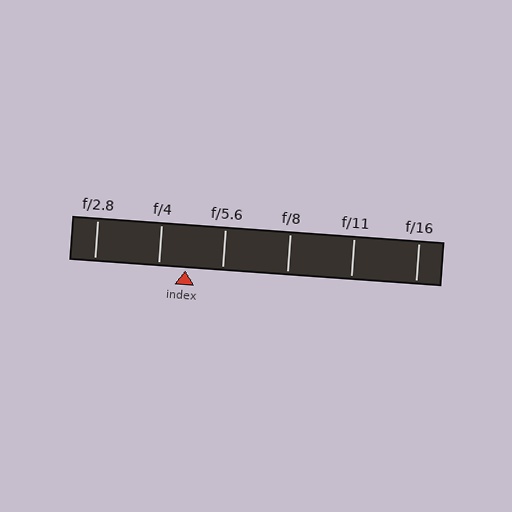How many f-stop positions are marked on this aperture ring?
There are 6 f-stop positions marked.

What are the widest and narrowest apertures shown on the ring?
The widest aperture shown is f/2.8 and the narrowest is f/16.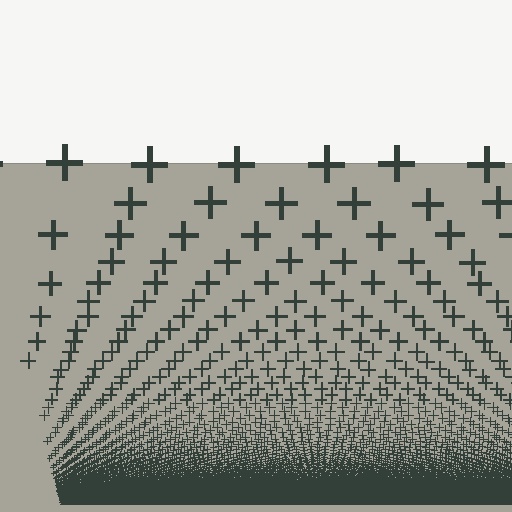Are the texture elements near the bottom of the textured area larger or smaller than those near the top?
Smaller. The gradient is inverted — elements near the bottom are smaller and denser.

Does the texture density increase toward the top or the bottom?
Density increases toward the bottom.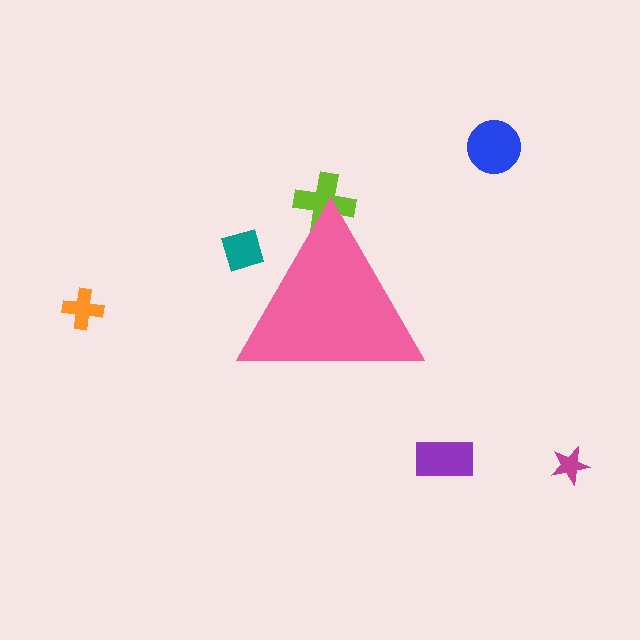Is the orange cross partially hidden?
No, the orange cross is fully visible.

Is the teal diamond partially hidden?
Yes, the teal diamond is partially hidden behind the pink triangle.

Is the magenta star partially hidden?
No, the magenta star is fully visible.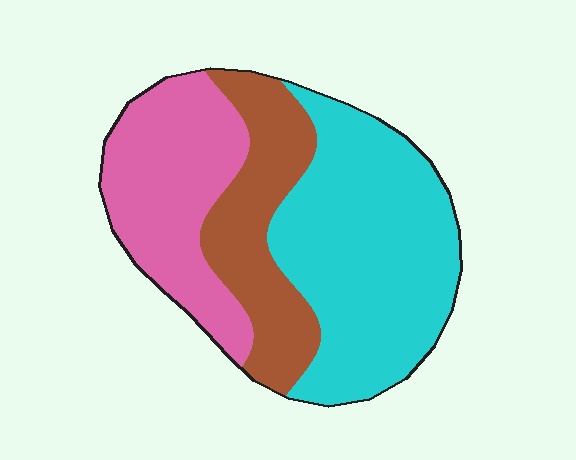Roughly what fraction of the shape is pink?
Pink covers 30% of the shape.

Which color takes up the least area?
Brown, at roughly 25%.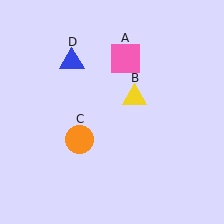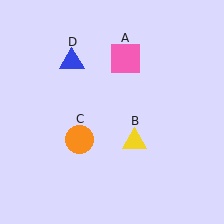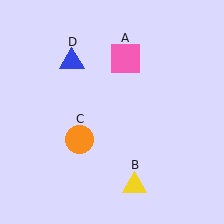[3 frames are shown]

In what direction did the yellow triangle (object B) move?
The yellow triangle (object B) moved down.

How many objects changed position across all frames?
1 object changed position: yellow triangle (object B).